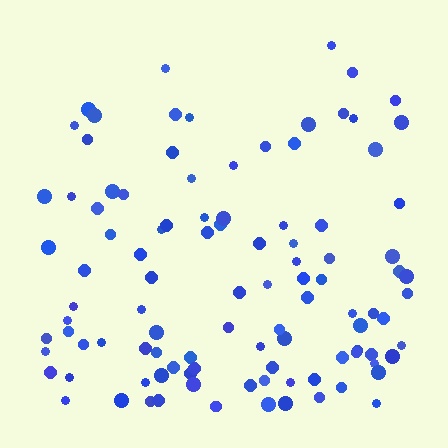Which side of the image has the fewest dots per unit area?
The top.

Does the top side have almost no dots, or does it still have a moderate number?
Still a moderate number, just noticeably fewer than the bottom.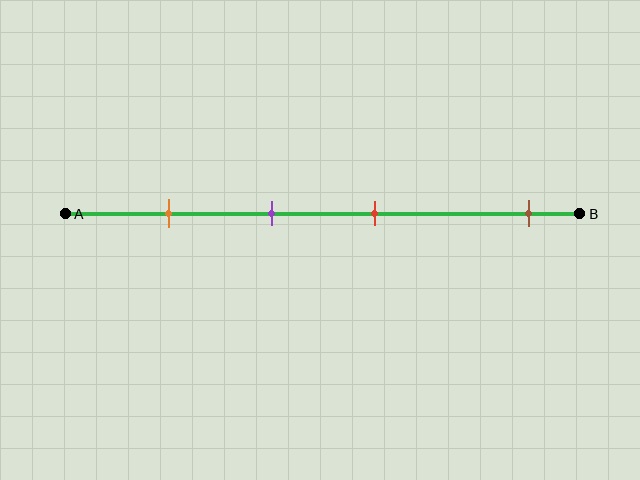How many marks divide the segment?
There are 4 marks dividing the segment.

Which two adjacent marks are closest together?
The purple and red marks are the closest adjacent pair.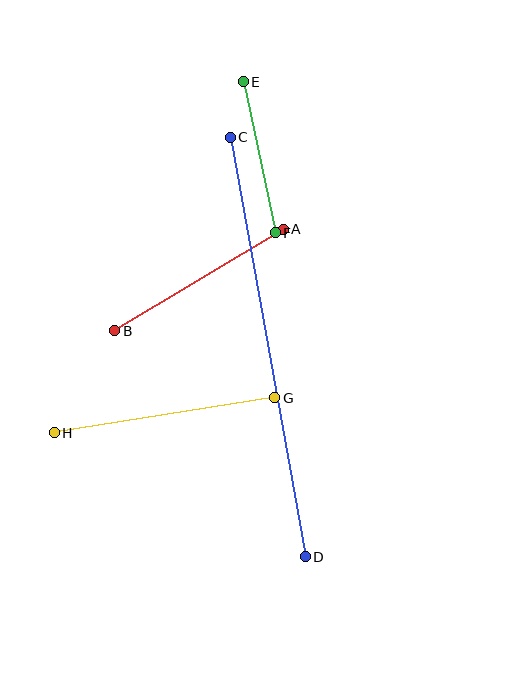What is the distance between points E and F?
The distance is approximately 154 pixels.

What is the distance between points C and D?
The distance is approximately 426 pixels.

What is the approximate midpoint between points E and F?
The midpoint is at approximately (259, 157) pixels.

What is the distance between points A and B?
The distance is approximately 197 pixels.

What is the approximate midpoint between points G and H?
The midpoint is at approximately (164, 415) pixels.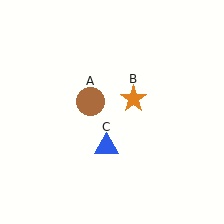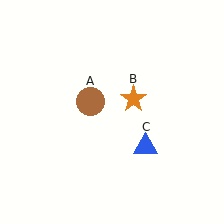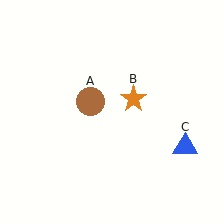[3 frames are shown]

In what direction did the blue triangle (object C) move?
The blue triangle (object C) moved right.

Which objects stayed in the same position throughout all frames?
Brown circle (object A) and orange star (object B) remained stationary.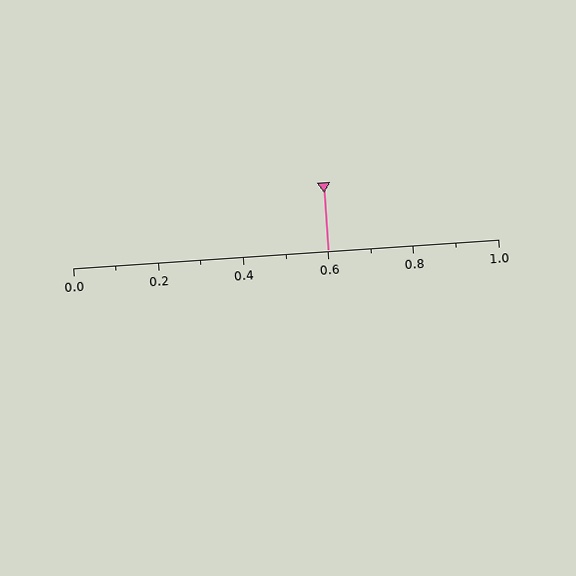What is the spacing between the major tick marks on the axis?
The major ticks are spaced 0.2 apart.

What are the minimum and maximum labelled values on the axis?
The axis runs from 0.0 to 1.0.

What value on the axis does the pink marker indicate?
The marker indicates approximately 0.6.